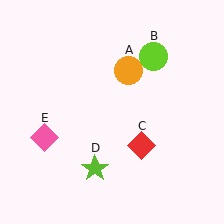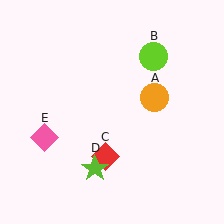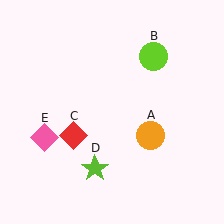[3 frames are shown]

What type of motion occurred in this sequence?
The orange circle (object A), red diamond (object C) rotated clockwise around the center of the scene.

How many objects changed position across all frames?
2 objects changed position: orange circle (object A), red diamond (object C).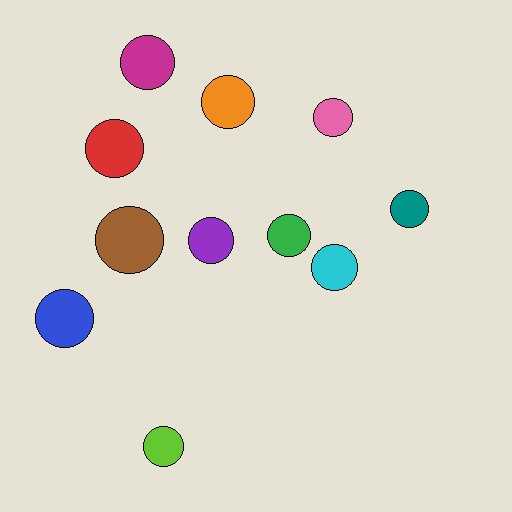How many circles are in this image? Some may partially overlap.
There are 11 circles.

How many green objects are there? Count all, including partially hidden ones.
There is 1 green object.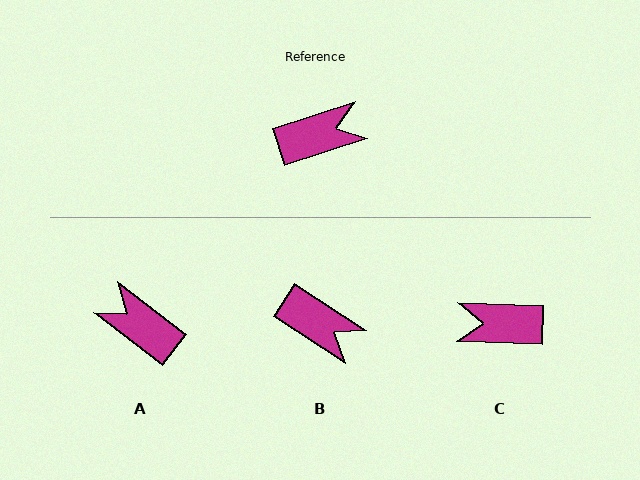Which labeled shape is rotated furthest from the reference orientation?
C, about 160 degrees away.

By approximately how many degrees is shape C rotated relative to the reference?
Approximately 160 degrees counter-clockwise.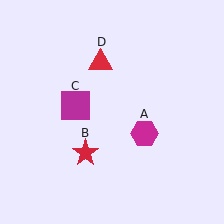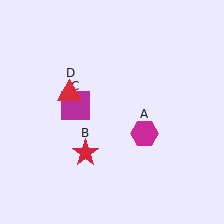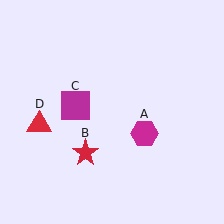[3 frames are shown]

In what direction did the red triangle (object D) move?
The red triangle (object D) moved down and to the left.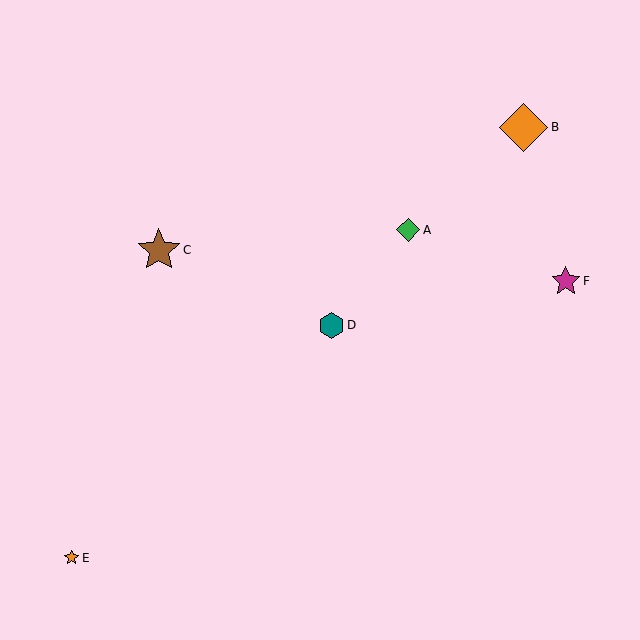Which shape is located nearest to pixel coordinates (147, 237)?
The brown star (labeled C) at (159, 250) is nearest to that location.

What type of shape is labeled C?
Shape C is a brown star.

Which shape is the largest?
The orange diamond (labeled B) is the largest.